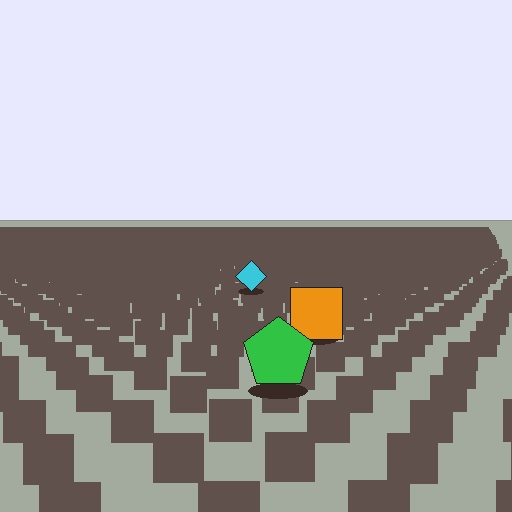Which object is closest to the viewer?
The green pentagon is closest. The texture marks near it are larger and more spread out.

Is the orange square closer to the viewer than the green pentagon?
No. The green pentagon is closer — you can tell from the texture gradient: the ground texture is coarser near it.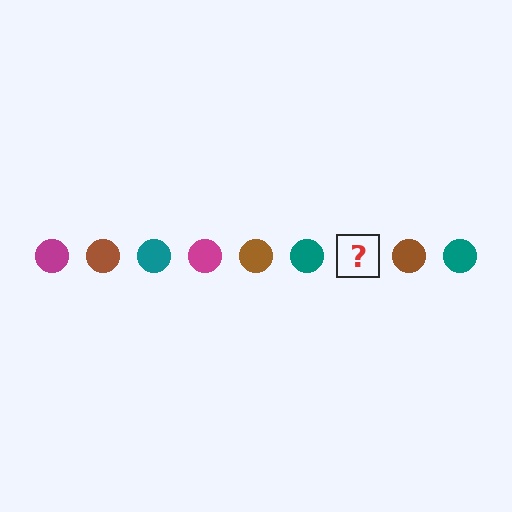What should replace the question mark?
The question mark should be replaced with a magenta circle.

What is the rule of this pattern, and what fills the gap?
The rule is that the pattern cycles through magenta, brown, teal circles. The gap should be filled with a magenta circle.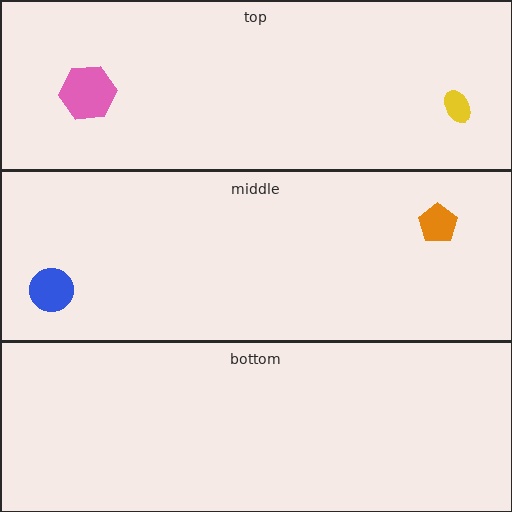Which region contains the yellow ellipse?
The top region.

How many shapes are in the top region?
2.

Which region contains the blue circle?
The middle region.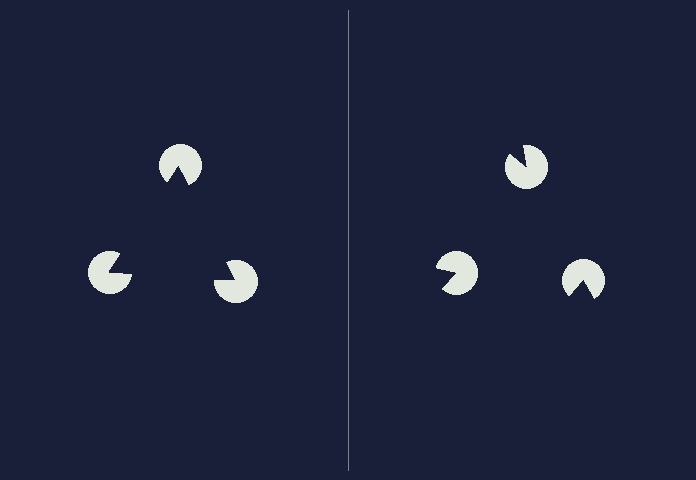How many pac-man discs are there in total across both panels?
6 — 3 on each side.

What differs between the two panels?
The pac-man discs are positioned identically on both sides; only the wedge orientations differ. On the left they align to a triangle; on the right they are misaligned.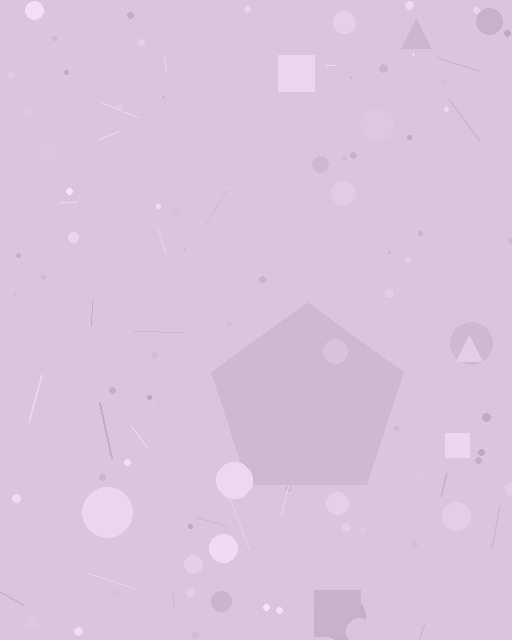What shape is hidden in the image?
A pentagon is hidden in the image.